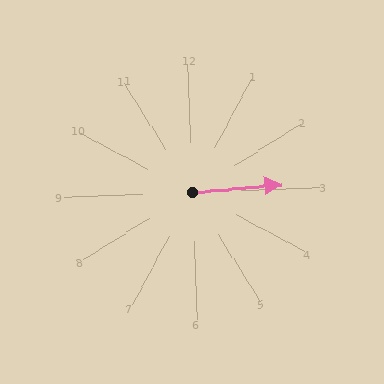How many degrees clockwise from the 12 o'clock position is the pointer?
Approximately 87 degrees.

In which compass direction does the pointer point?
East.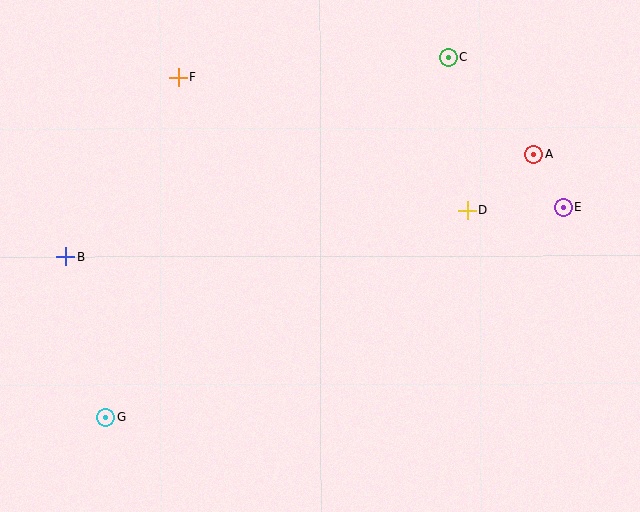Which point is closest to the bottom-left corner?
Point G is closest to the bottom-left corner.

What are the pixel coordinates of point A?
Point A is at (534, 154).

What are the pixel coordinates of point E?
Point E is at (563, 208).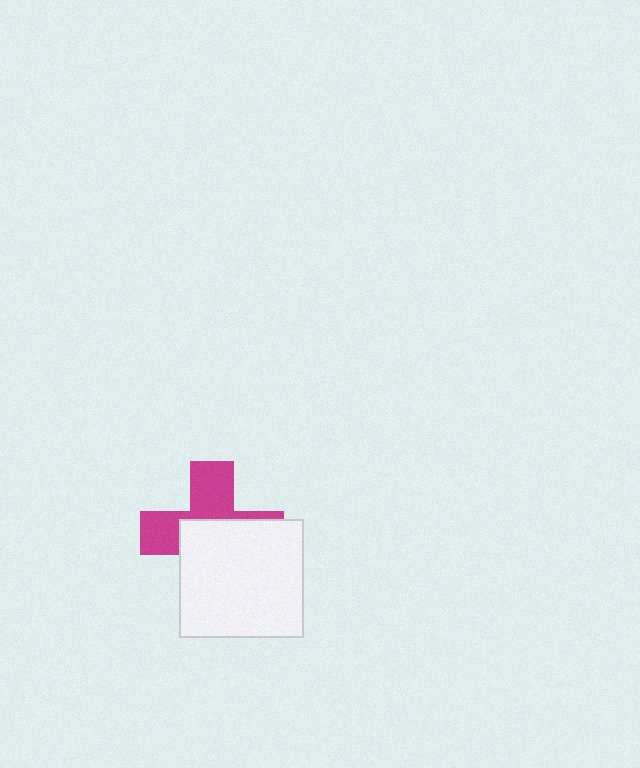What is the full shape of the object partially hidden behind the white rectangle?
The partially hidden object is a magenta cross.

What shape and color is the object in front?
The object in front is a white rectangle.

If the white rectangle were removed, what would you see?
You would see the complete magenta cross.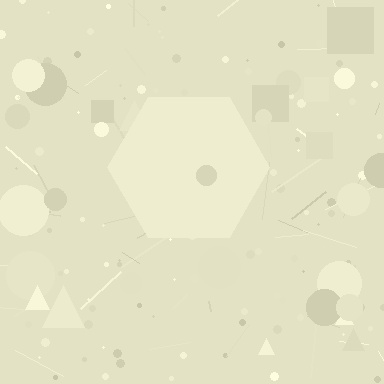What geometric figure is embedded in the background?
A hexagon is embedded in the background.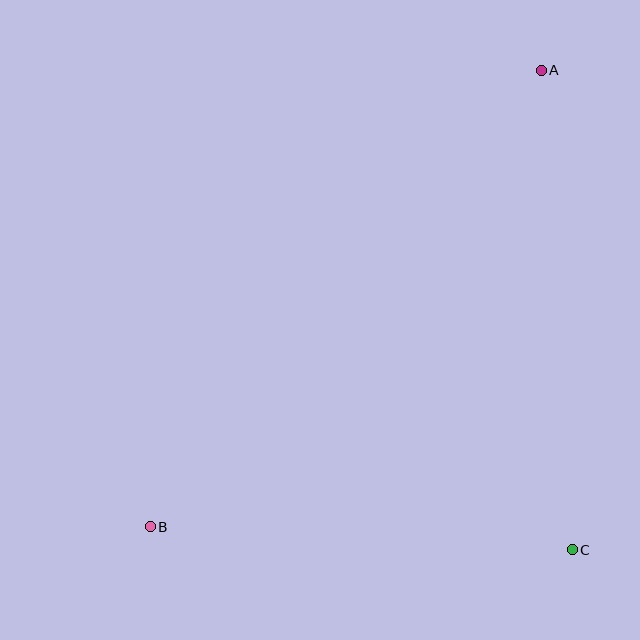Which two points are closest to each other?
Points B and C are closest to each other.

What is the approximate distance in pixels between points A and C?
The distance between A and C is approximately 480 pixels.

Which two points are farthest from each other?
Points A and B are farthest from each other.